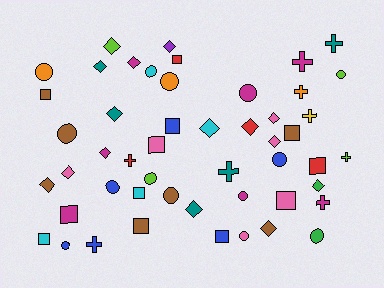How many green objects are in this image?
There are 2 green objects.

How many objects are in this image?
There are 50 objects.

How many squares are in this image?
There are 12 squares.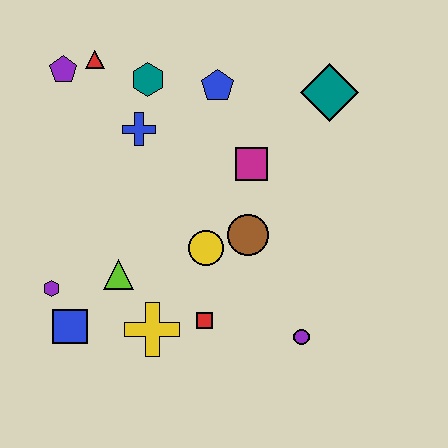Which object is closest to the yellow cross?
The red square is closest to the yellow cross.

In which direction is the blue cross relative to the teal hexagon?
The blue cross is below the teal hexagon.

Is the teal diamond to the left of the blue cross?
No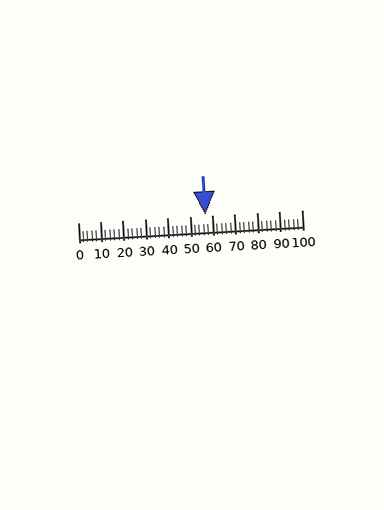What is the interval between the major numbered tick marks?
The major tick marks are spaced 10 units apart.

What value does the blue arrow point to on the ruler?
The blue arrow points to approximately 57.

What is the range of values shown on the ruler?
The ruler shows values from 0 to 100.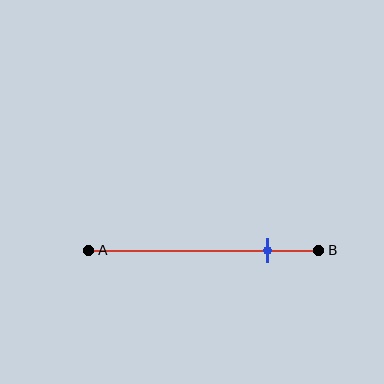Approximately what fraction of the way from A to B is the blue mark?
The blue mark is approximately 80% of the way from A to B.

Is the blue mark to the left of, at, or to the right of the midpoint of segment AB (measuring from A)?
The blue mark is to the right of the midpoint of segment AB.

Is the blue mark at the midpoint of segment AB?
No, the mark is at about 80% from A, not at the 50% midpoint.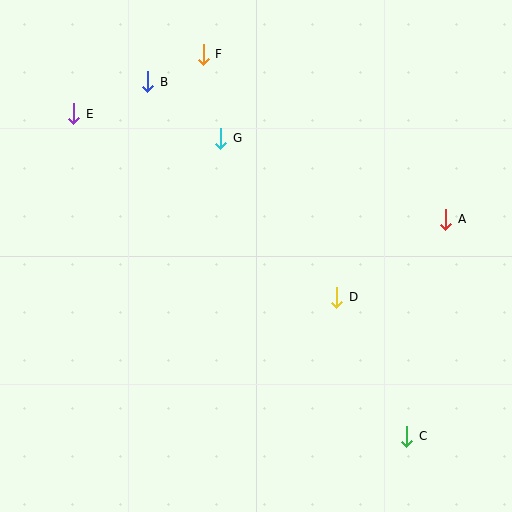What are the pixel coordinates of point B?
Point B is at (148, 82).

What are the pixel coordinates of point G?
Point G is at (221, 138).